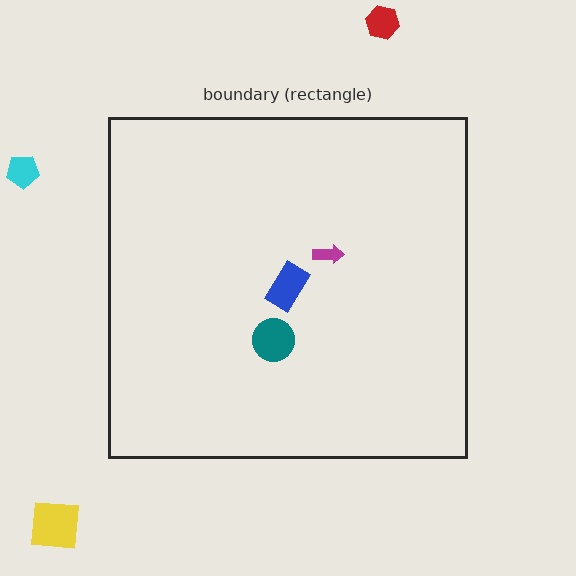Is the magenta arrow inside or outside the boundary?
Inside.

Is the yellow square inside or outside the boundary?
Outside.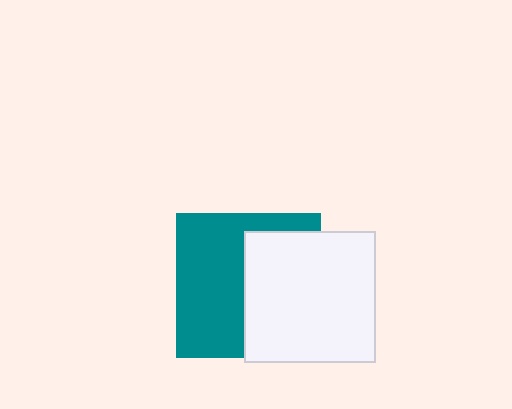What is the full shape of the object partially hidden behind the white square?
The partially hidden object is a teal square.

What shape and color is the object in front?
The object in front is a white square.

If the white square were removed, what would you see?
You would see the complete teal square.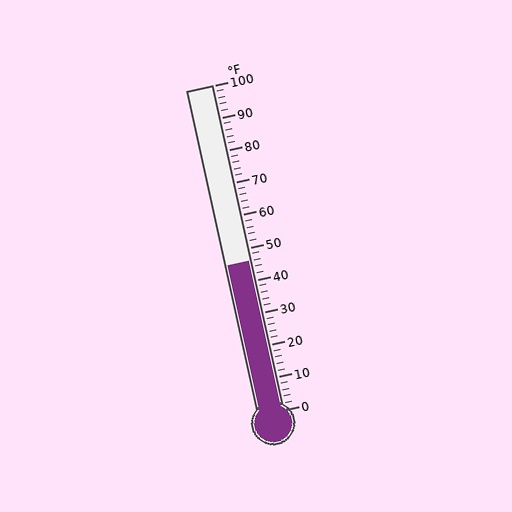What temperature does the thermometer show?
The thermometer shows approximately 46°F.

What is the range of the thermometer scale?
The thermometer scale ranges from 0°F to 100°F.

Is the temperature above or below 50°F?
The temperature is below 50°F.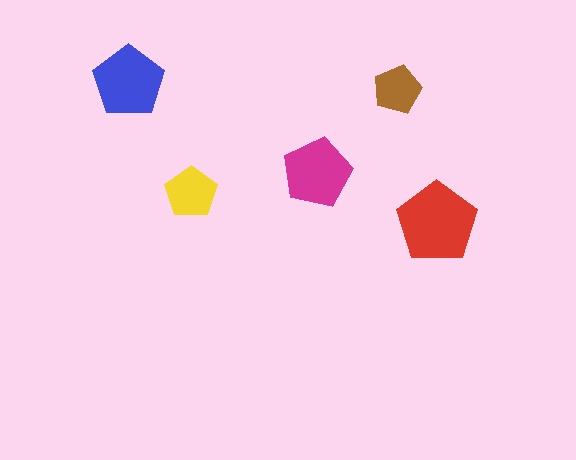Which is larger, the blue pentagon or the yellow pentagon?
The blue one.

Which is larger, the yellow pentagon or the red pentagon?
The red one.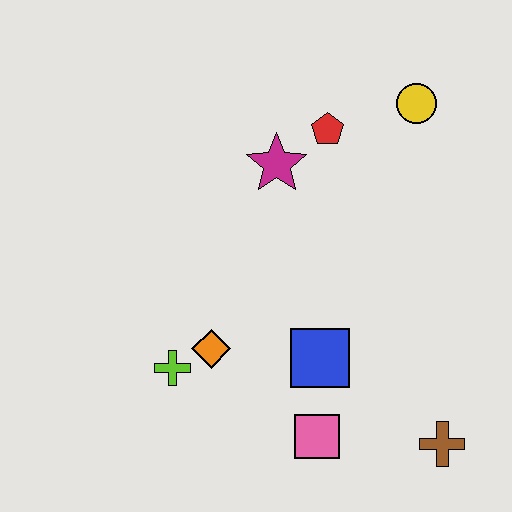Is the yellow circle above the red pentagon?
Yes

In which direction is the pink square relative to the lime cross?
The pink square is to the right of the lime cross.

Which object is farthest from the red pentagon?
The brown cross is farthest from the red pentagon.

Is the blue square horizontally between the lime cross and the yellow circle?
Yes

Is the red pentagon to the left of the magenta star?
No